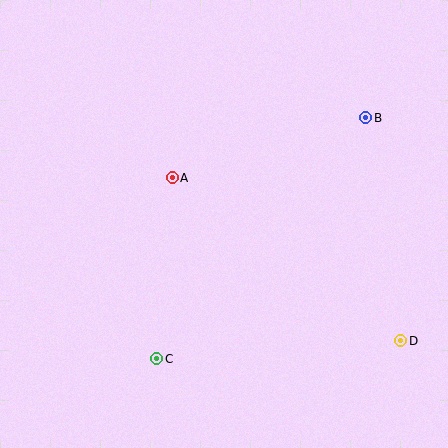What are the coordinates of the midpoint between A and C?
The midpoint between A and C is at (164, 268).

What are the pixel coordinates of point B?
Point B is at (366, 118).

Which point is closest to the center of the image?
Point A at (172, 178) is closest to the center.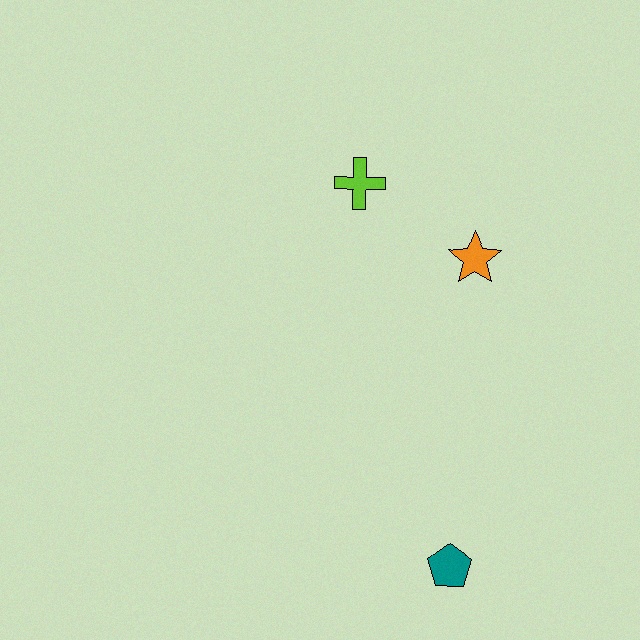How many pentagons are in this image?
There is 1 pentagon.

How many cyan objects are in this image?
There are no cyan objects.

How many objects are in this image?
There are 3 objects.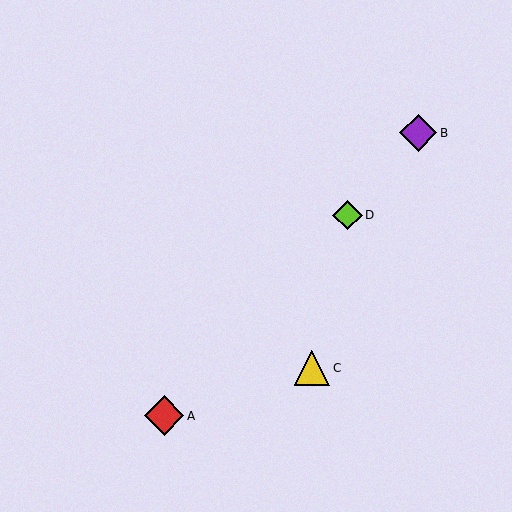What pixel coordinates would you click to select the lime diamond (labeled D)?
Click at (348, 215) to select the lime diamond D.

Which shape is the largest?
The red diamond (labeled A) is the largest.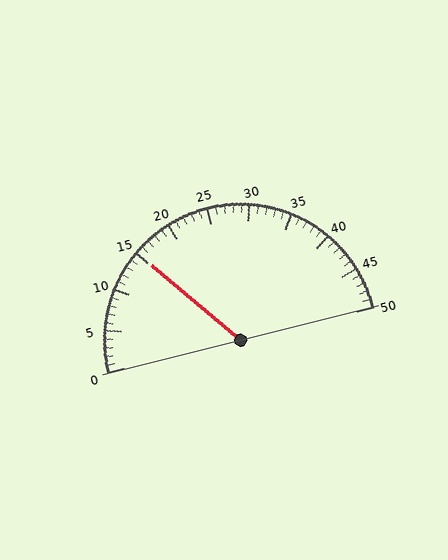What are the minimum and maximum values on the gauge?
The gauge ranges from 0 to 50.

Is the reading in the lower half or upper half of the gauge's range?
The reading is in the lower half of the range (0 to 50).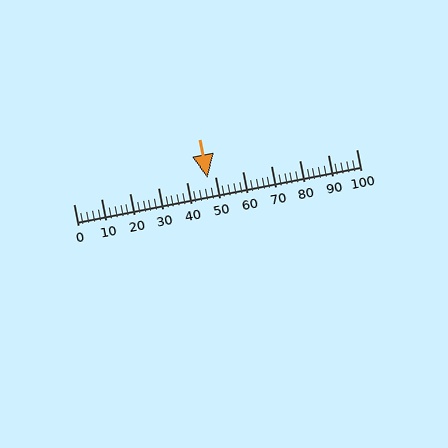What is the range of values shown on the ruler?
The ruler shows values from 0 to 100.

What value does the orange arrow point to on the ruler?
The orange arrow points to approximately 48.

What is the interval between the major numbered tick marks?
The major tick marks are spaced 10 units apart.